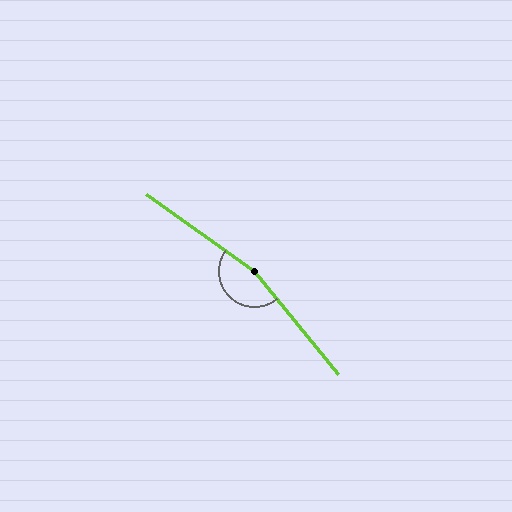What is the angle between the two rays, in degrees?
Approximately 165 degrees.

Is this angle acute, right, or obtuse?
It is obtuse.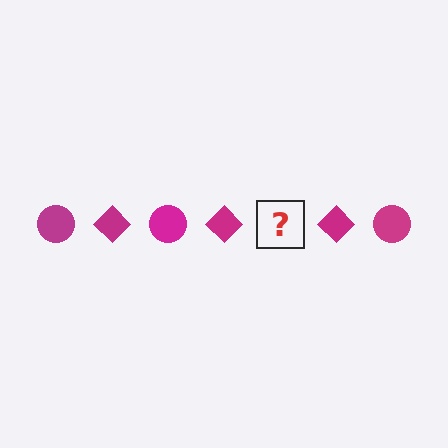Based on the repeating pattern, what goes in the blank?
The blank should be a magenta circle.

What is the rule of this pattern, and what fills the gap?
The rule is that the pattern cycles through circle, diamond shapes in magenta. The gap should be filled with a magenta circle.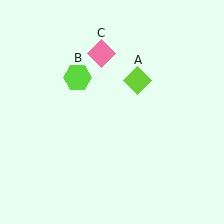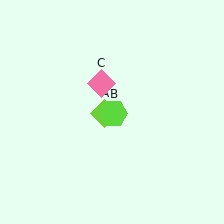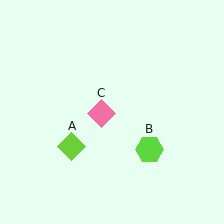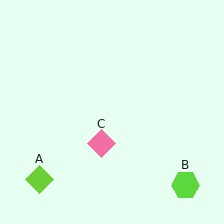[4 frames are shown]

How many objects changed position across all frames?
3 objects changed position: lime diamond (object A), lime hexagon (object B), pink diamond (object C).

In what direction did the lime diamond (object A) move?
The lime diamond (object A) moved down and to the left.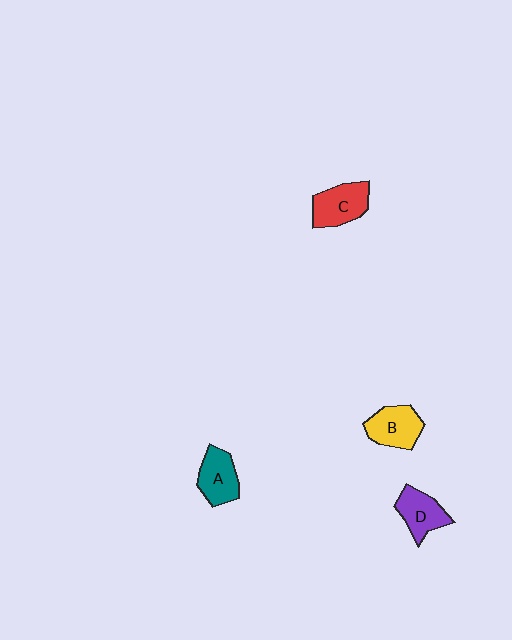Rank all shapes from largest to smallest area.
From largest to smallest: C (red), B (yellow), A (teal), D (purple).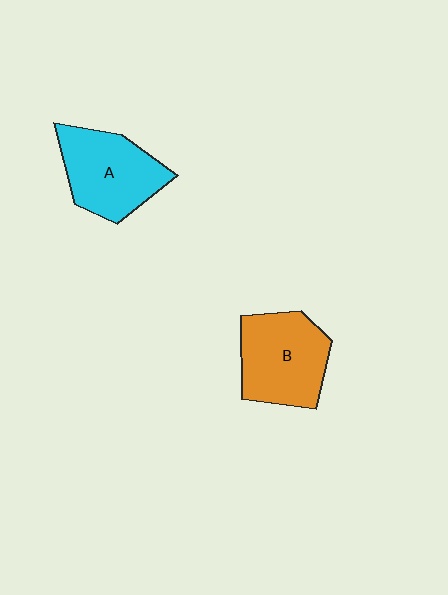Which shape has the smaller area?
Shape A (cyan).